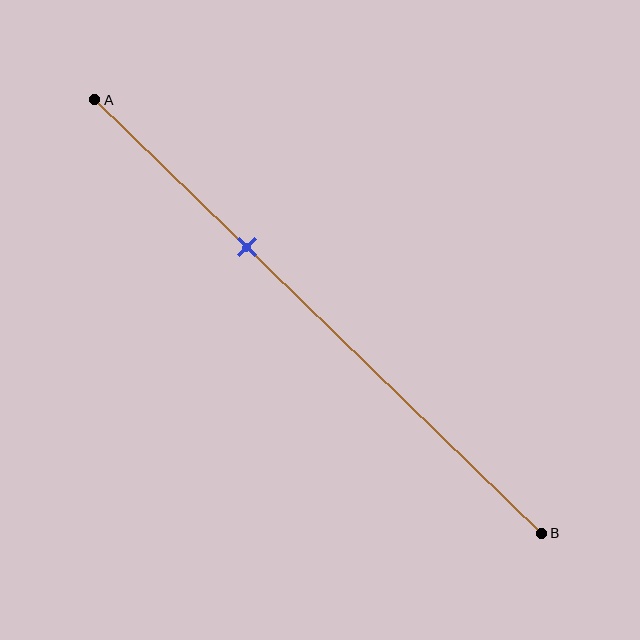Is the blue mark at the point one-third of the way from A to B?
Yes, the mark is approximately at the one-third point.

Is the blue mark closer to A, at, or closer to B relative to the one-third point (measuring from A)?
The blue mark is approximately at the one-third point of segment AB.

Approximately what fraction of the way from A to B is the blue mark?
The blue mark is approximately 35% of the way from A to B.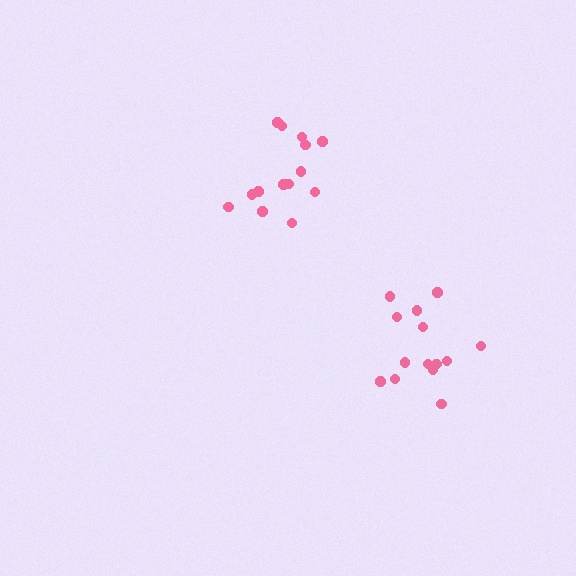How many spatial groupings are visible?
There are 2 spatial groupings.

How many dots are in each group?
Group 1: 14 dots, Group 2: 14 dots (28 total).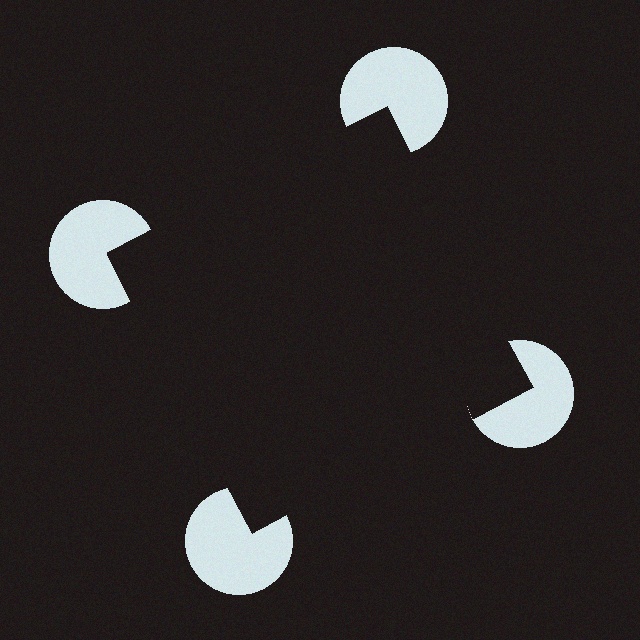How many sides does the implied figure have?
4 sides.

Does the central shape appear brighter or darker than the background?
It typically appears slightly darker than the background, even though no actual brightness change is drawn.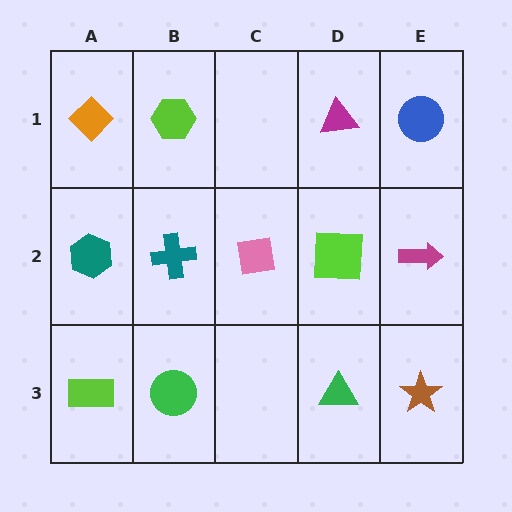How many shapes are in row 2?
5 shapes.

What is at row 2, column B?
A teal cross.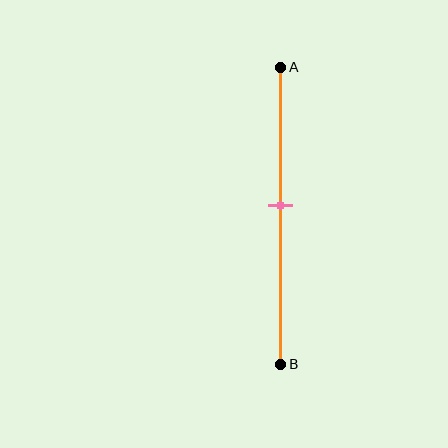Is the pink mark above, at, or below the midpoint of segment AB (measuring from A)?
The pink mark is above the midpoint of segment AB.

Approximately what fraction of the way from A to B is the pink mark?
The pink mark is approximately 45% of the way from A to B.